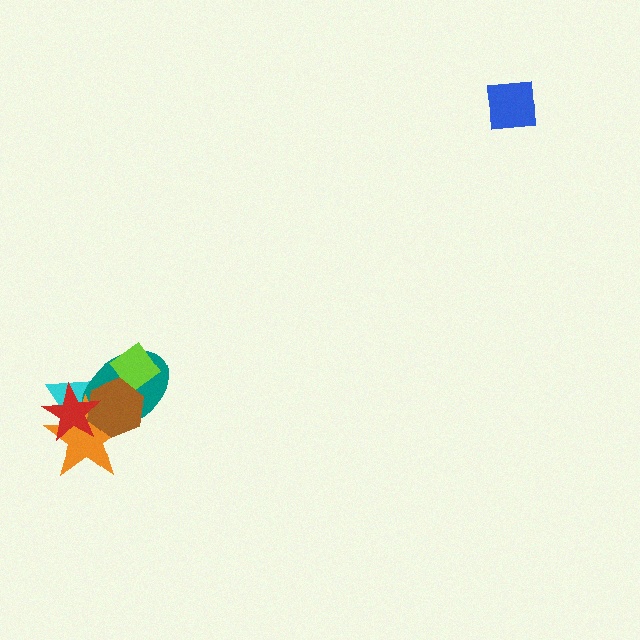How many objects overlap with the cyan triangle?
4 objects overlap with the cyan triangle.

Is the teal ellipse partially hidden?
Yes, it is partially covered by another shape.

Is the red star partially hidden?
No, no other shape covers it.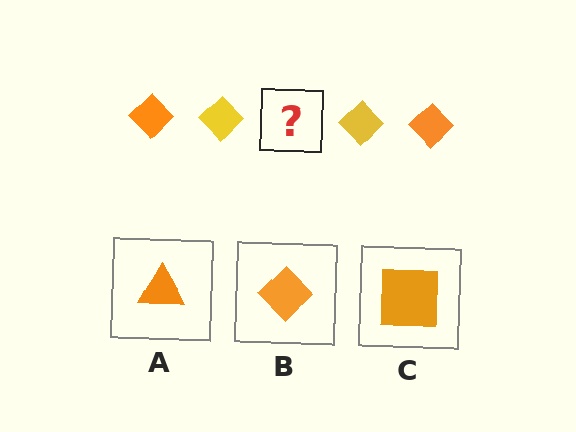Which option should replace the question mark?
Option B.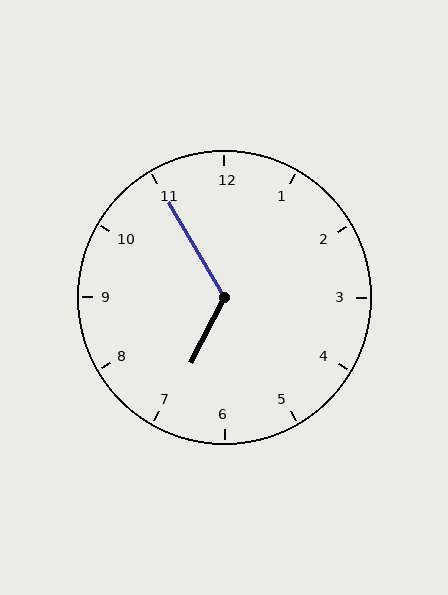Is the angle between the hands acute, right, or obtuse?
It is obtuse.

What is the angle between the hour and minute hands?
Approximately 122 degrees.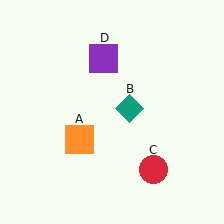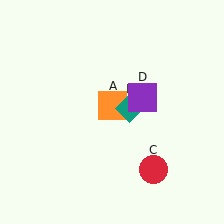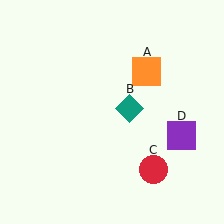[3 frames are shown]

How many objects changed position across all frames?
2 objects changed position: orange square (object A), purple square (object D).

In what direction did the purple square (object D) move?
The purple square (object D) moved down and to the right.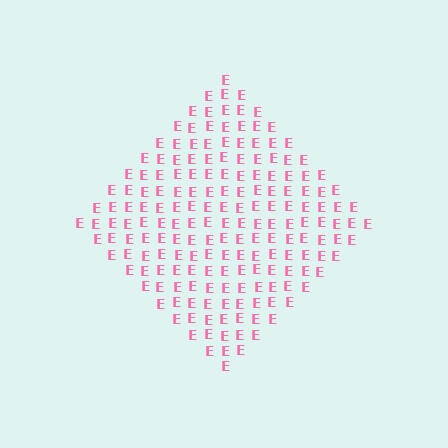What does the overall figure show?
The overall figure shows a diamond.